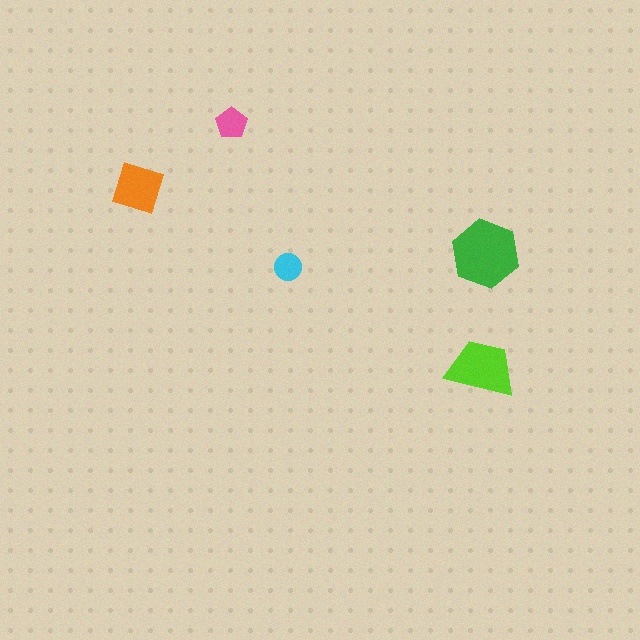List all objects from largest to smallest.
The green hexagon, the lime trapezoid, the orange square, the pink pentagon, the cyan circle.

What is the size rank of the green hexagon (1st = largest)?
1st.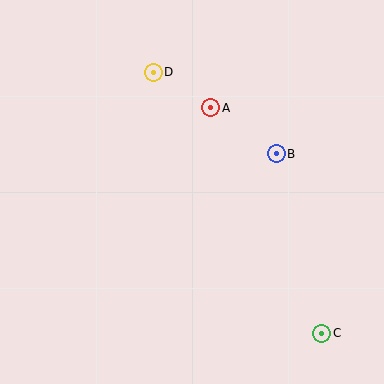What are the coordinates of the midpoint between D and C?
The midpoint between D and C is at (237, 203).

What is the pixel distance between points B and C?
The distance between B and C is 186 pixels.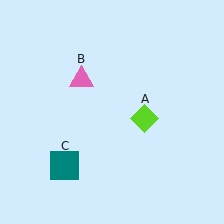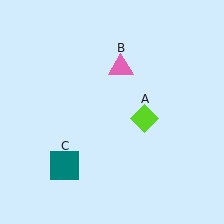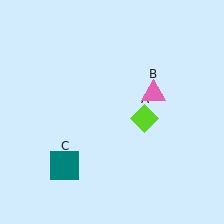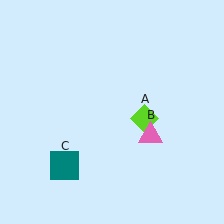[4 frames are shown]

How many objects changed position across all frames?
1 object changed position: pink triangle (object B).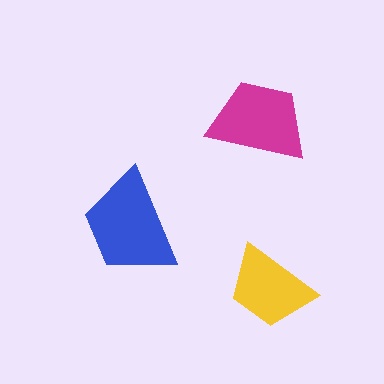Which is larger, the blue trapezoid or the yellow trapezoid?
The blue one.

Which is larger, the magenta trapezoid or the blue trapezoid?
The blue one.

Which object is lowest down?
The yellow trapezoid is bottommost.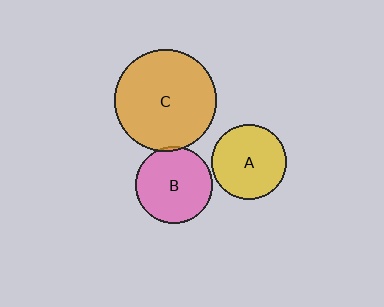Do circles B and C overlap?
Yes.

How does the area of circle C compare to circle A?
Approximately 1.8 times.